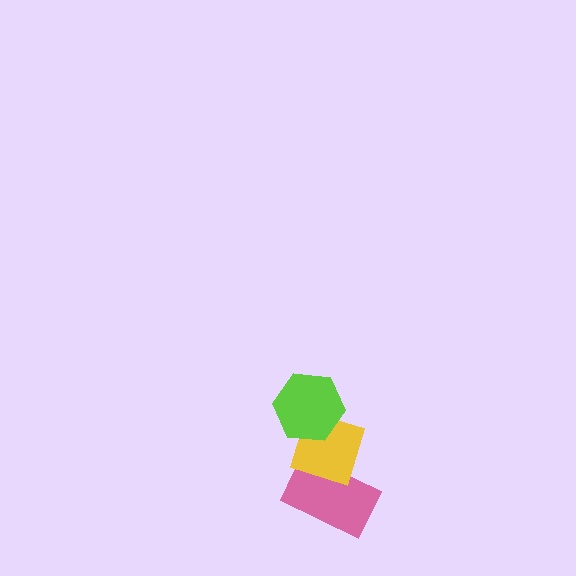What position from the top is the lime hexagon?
The lime hexagon is 1st from the top.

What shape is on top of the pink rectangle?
The yellow diamond is on top of the pink rectangle.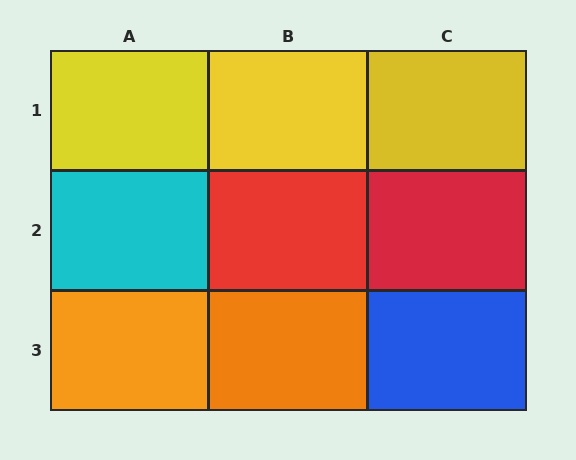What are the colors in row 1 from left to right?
Yellow, yellow, yellow.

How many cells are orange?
2 cells are orange.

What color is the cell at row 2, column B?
Red.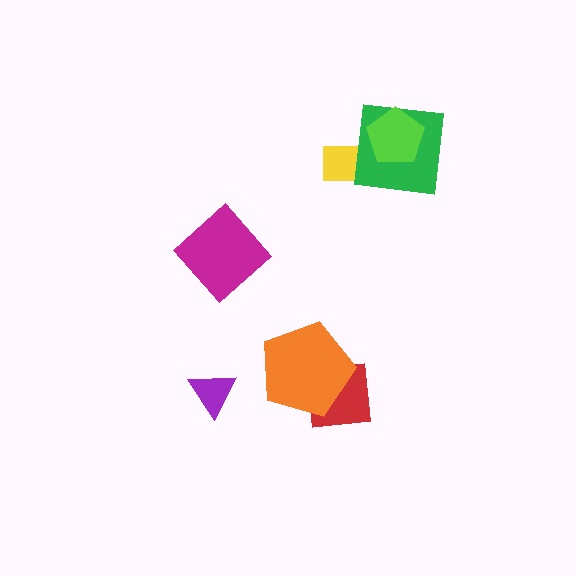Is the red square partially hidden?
Yes, it is partially covered by another shape.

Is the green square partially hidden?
Yes, it is partially covered by another shape.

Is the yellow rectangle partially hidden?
Yes, it is partially covered by another shape.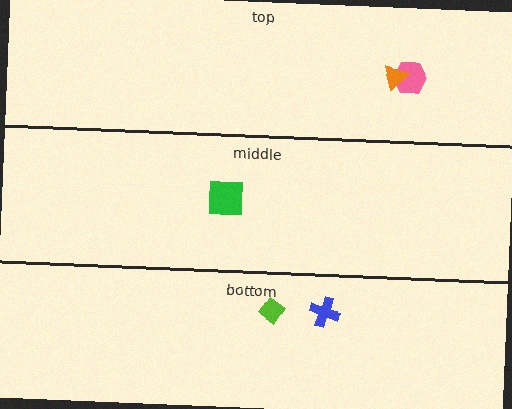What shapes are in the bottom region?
The blue cross, the lime diamond.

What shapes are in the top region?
The pink hexagon, the orange triangle.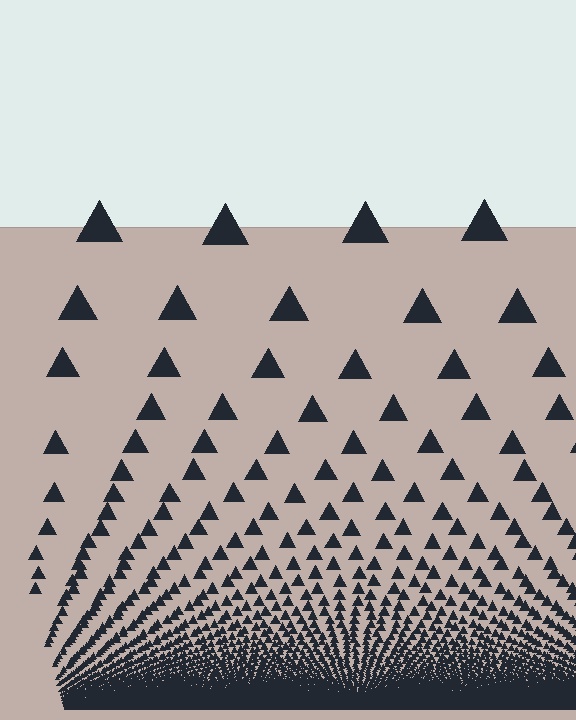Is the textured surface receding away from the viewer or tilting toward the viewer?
The surface appears to tilt toward the viewer. Texture elements get larger and sparser toward the top.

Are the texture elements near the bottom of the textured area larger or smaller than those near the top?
Smaller. The gradient is inverted — elements near the bottom are smaller and denser.